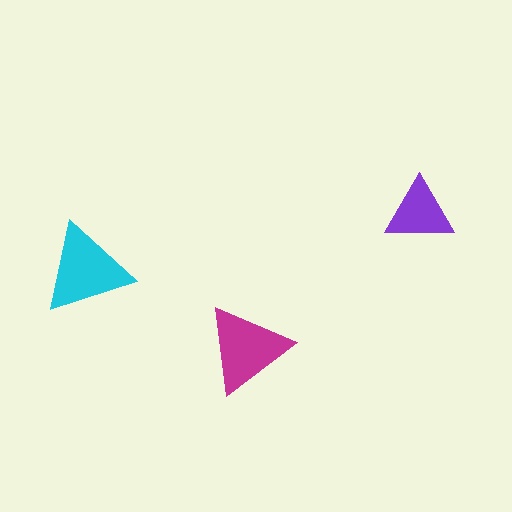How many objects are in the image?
There are 3 objects in the image.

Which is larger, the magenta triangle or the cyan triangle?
The cyan one.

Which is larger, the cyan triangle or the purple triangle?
The cyan one.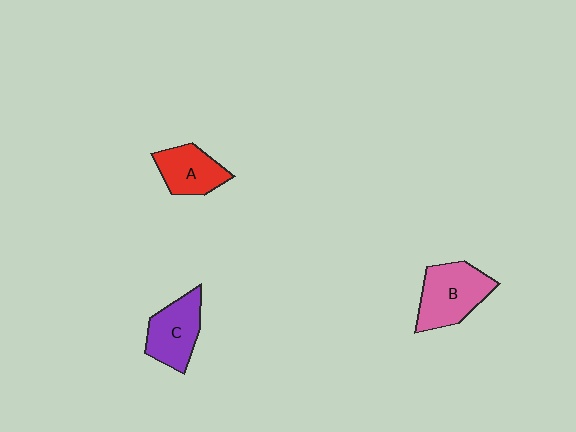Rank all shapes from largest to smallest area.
From largest to smallest: B (pink), C (purple), A (red).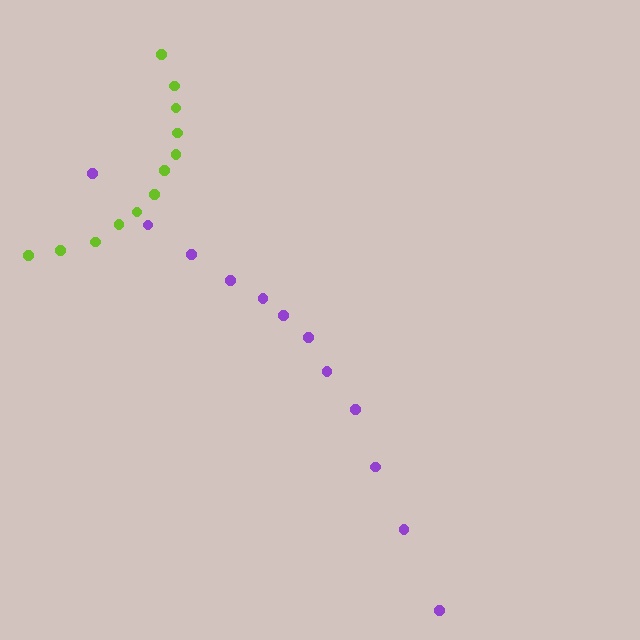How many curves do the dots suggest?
There are 2 distinct paths.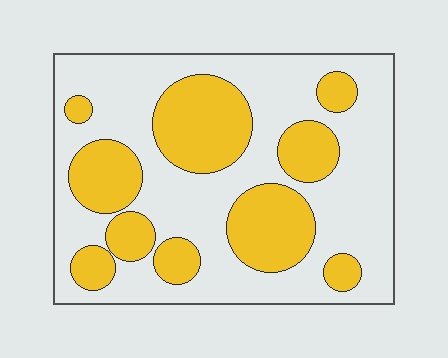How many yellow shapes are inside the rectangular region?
10.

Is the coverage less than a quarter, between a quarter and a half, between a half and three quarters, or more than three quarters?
Between a quarter and a half.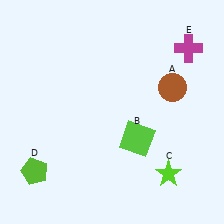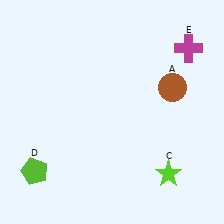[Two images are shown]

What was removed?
The lime square (B) was removed in Image 2.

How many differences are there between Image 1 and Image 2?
There is 1 difference between the two images.